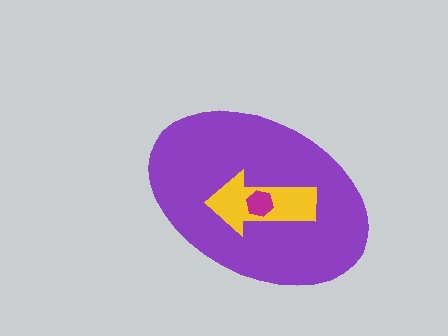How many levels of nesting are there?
3.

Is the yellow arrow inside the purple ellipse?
Yes.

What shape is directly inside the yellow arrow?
The magenta hexagon.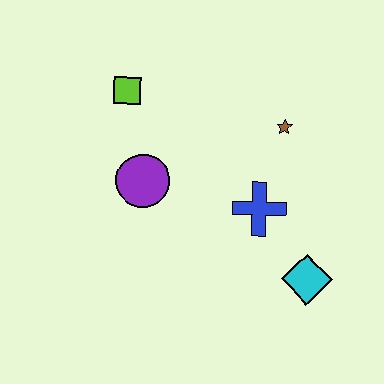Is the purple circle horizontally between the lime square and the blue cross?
Yes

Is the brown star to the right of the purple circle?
Yes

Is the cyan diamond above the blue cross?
No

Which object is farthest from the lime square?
The cyan diamond is farthest from the lime square.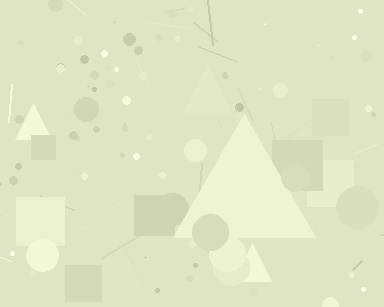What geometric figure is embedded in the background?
A triangle is embedded in the background.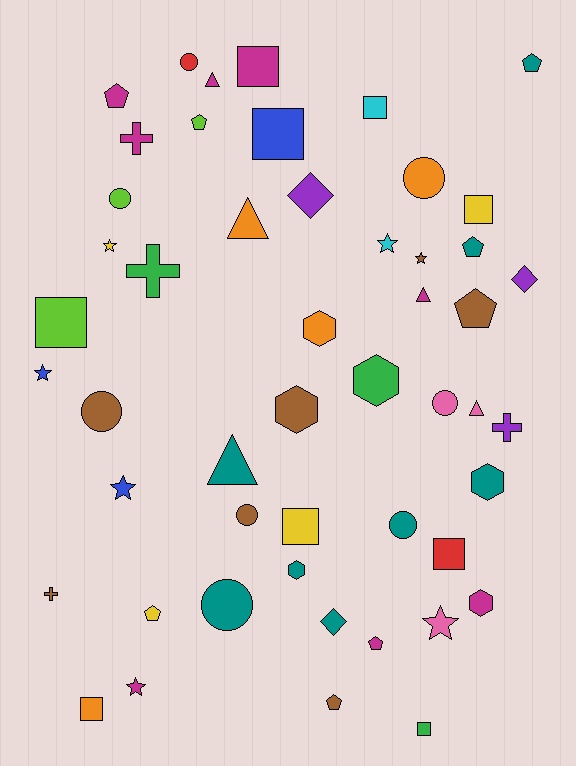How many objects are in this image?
There are 50 objects.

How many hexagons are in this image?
There are 6 hexagons.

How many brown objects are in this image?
There are 7 brown objects.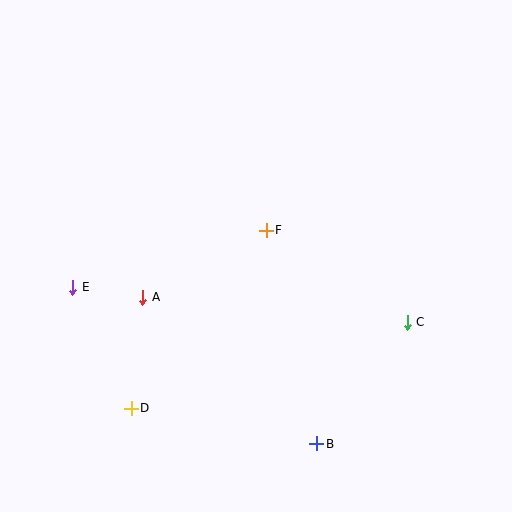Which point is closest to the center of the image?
Point F at (266, 230) is closest to the center.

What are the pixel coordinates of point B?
Point B is at (317, 444).